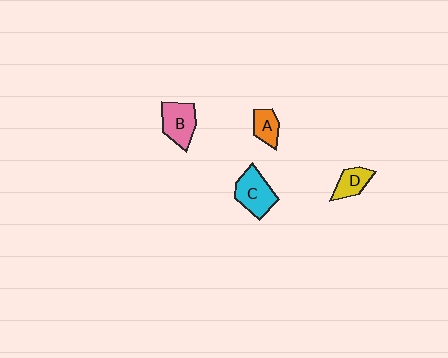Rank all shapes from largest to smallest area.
From largest to smallest: C (cyan), B (pink), D (yellow), A (orange).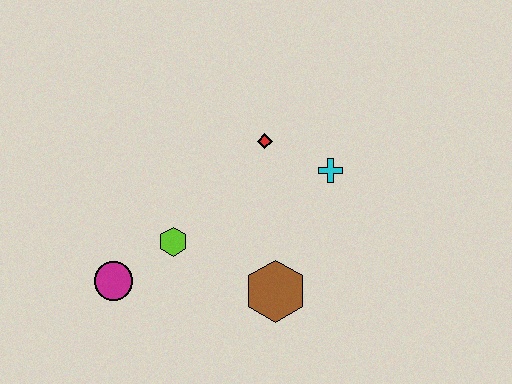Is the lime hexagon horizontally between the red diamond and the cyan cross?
No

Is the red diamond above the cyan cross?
Yes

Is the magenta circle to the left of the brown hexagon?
Yes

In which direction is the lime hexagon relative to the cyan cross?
The lime hexagon is to the left of the cyan cross.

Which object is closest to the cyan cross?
The red diamond is closest to the cyan cross.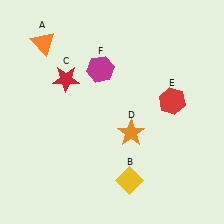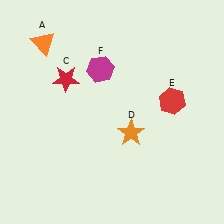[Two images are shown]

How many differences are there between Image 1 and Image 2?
There is 1 difference between the two images.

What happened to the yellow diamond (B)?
The yellow diamond (B) was removed in Image 2. It was in the bottom-right area of Image 1.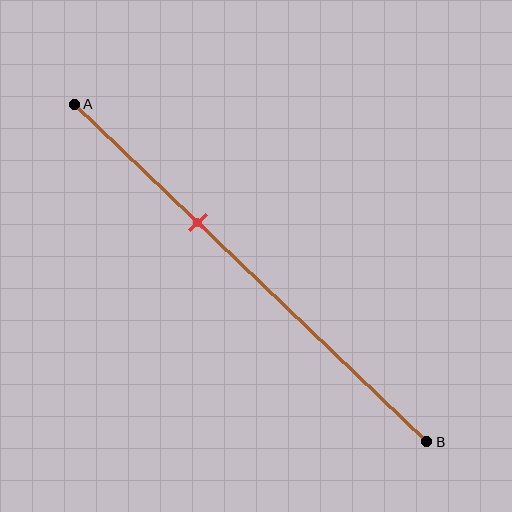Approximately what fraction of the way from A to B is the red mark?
The red mark is approximately 35% of the way from A to B.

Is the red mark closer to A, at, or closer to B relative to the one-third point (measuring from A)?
The red mark is approximately at the one-third point of segment AB.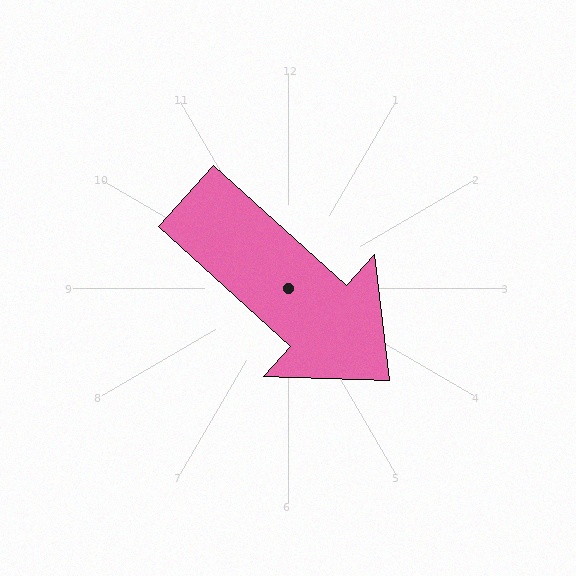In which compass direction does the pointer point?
Southeast.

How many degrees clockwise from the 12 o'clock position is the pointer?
Approximately 132 degrees.